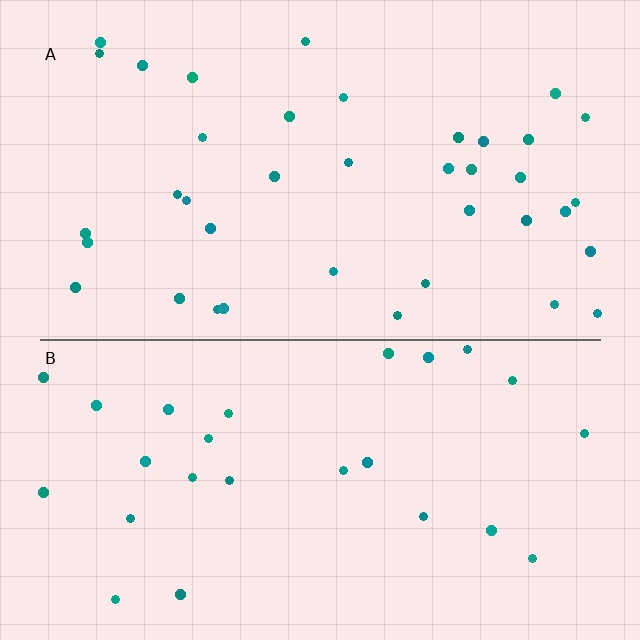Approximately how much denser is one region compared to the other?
Approximately 1.5× — region A over region B.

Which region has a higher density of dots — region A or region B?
A (the top).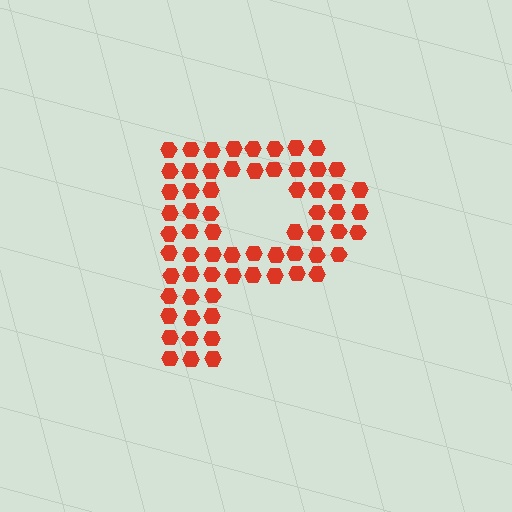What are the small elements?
The small elements are hexagons.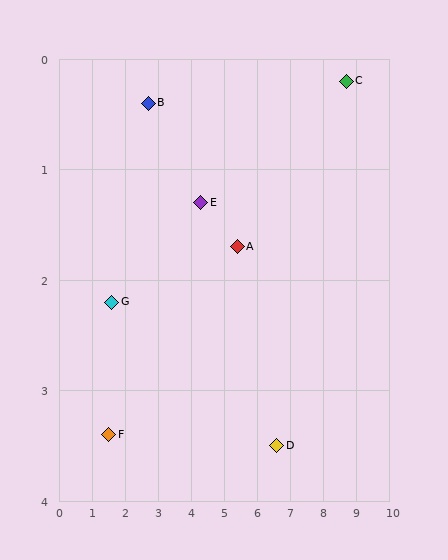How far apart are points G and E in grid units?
Points G and E are about 2.8 grid units apart.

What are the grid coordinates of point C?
Point C is at approximately (8.7, 0.2).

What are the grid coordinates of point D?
Point D is at approximately (6.6, 3.5).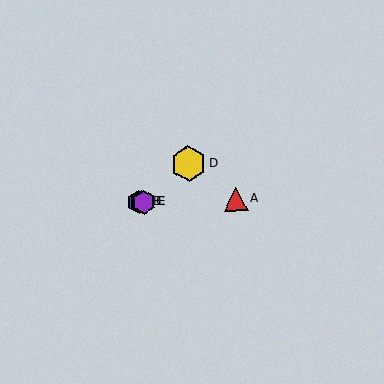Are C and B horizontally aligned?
Yes, both are at y≈202.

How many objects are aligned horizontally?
4 objects (A, B, C, E) are aligned horizontally.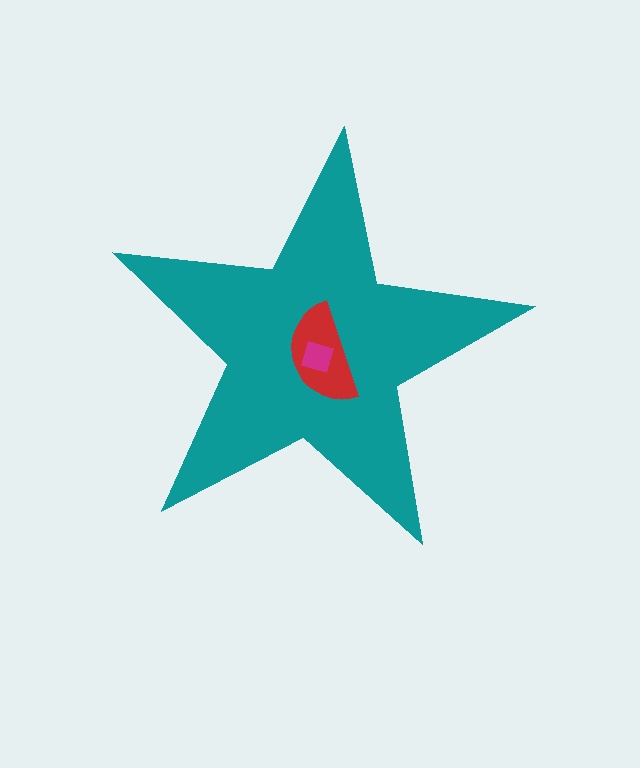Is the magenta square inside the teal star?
Yes.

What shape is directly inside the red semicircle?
The magenta square.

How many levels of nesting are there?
3.